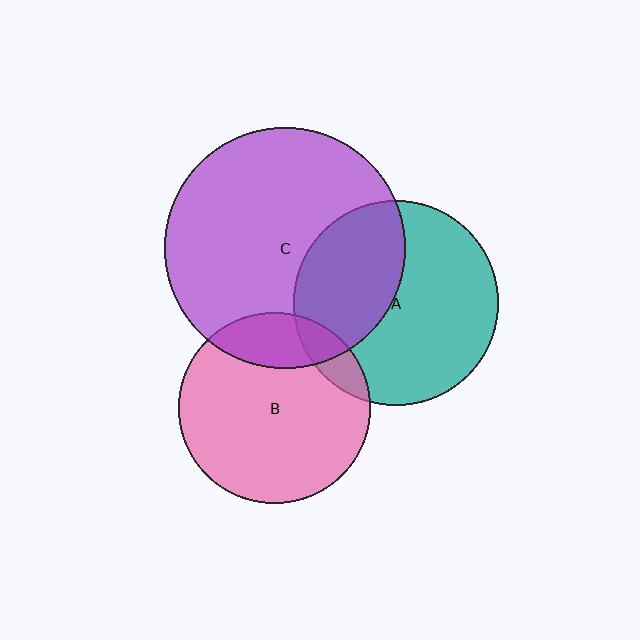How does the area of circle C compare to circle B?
Approximately 1.6 times.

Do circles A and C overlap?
Yes.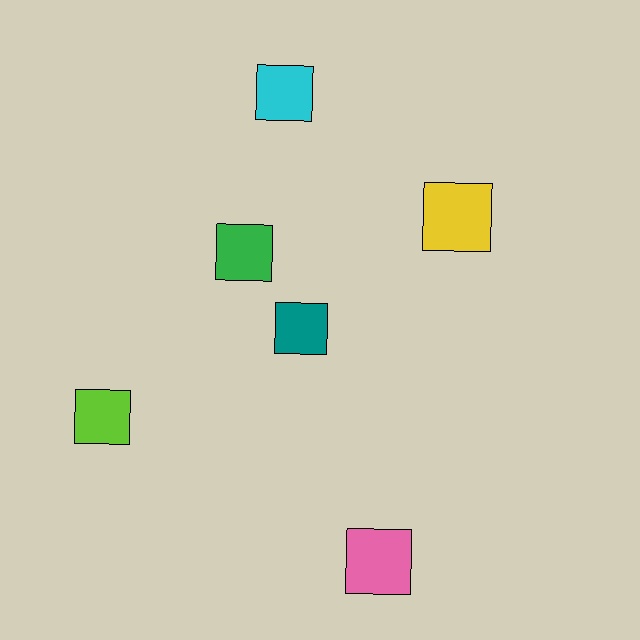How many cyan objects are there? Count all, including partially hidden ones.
There is 1 cyan object.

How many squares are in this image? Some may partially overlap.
There are 6 squares.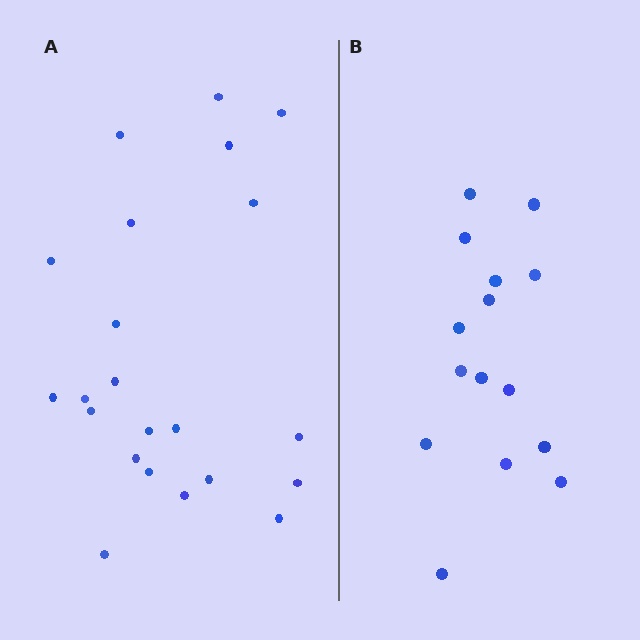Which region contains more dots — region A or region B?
Region A (the left region) has more dots.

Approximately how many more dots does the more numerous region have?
Region A has roughly 8 or so more dots than region B.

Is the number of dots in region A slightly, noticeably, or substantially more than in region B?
Region A has substantially more. The ratio is roughly 1.5 to 1.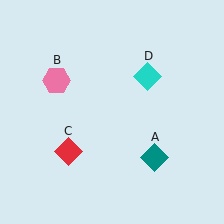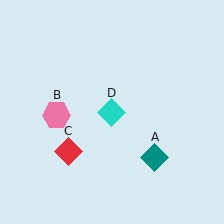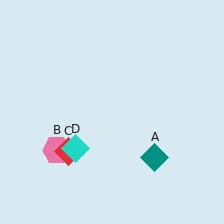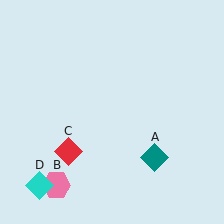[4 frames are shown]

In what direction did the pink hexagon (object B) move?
The pink hexagon (object B) moved down.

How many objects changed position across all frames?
2 objects changed position: pink hexagon (object B), cyan diamond (object D).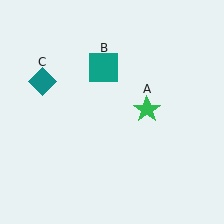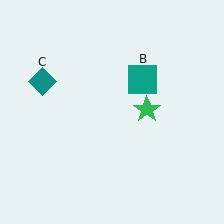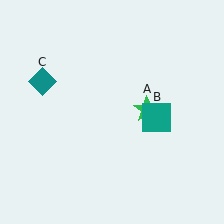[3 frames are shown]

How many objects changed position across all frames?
1 object changed position: teal square (object B).